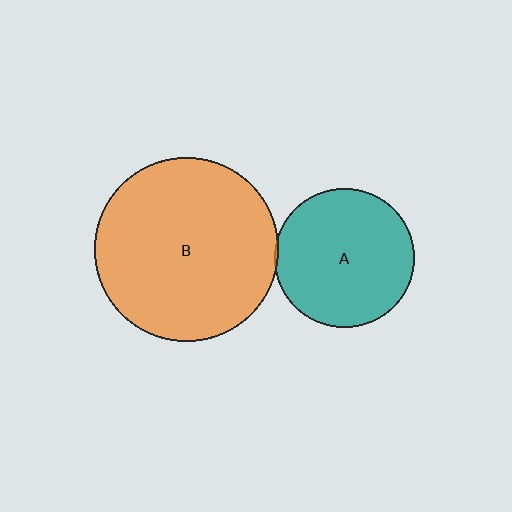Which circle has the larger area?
Circle B (orange).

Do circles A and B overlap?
Yes.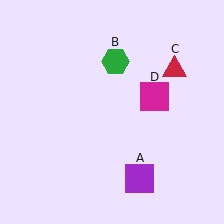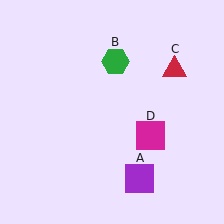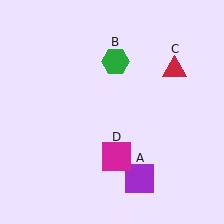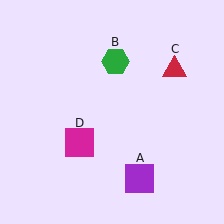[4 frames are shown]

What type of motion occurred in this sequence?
The magenta square (object D) rotated clockwise around the center of the scene.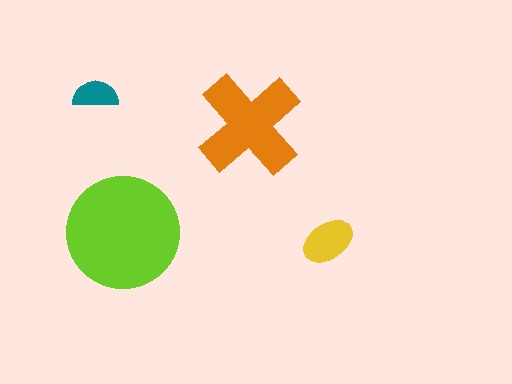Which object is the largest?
The lime circle.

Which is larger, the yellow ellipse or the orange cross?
The orange cross.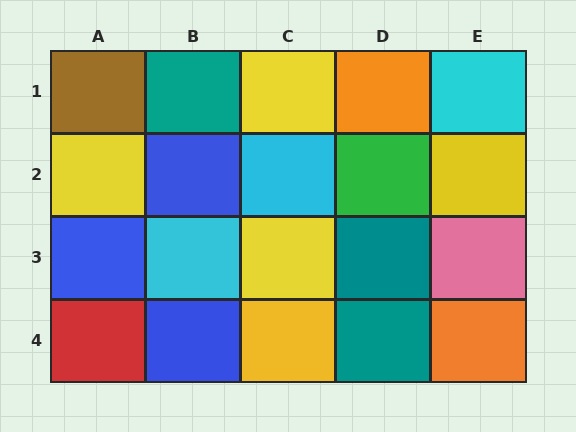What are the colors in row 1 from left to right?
Brown, teal, yellow, orange, cyan.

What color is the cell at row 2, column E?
Yellow.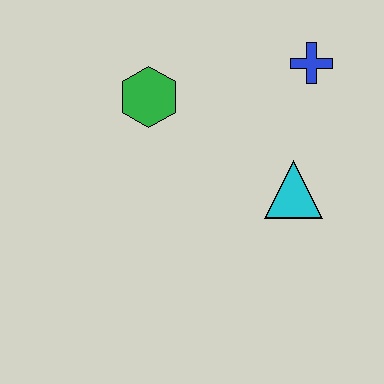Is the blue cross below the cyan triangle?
No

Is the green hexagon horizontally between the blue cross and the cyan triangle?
No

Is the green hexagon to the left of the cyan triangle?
Yes